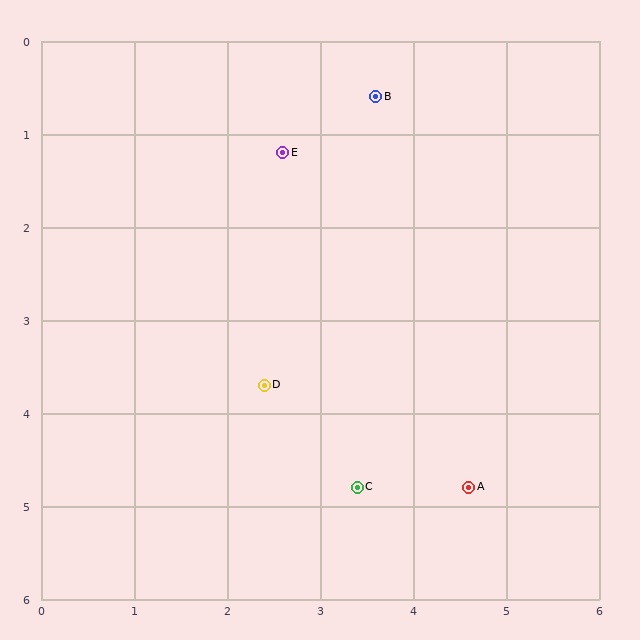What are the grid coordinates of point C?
Point C is at approximately (3.4, 4.8).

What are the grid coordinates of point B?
Point B is at approximately (3.6, 0.6).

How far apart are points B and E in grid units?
Points B and E are about 1.2 grid units apart.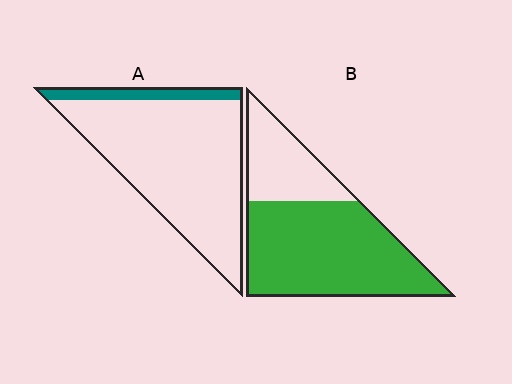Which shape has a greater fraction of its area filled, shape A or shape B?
Shape B.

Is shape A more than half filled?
No.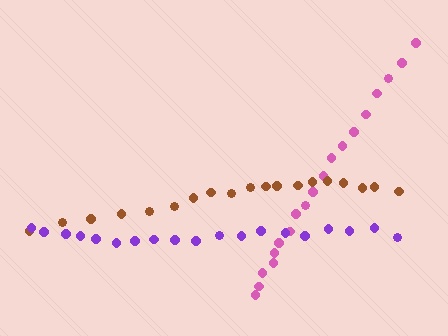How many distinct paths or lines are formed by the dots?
There are 3 distinct paths.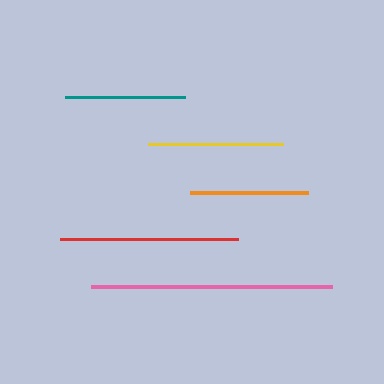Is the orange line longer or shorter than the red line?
The red line is longer than the orange line.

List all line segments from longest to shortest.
From longest to shortest: pink, red, yellow, teal, orange.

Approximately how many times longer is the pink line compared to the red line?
The pink line is approximately 1.4 times the length of the red line.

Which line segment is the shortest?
The orange line is the shortest at approximately 117 pixels.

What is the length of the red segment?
The red segment is approximately 178 pixels long.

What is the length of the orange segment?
The orange segment is approximately 117 pixels long.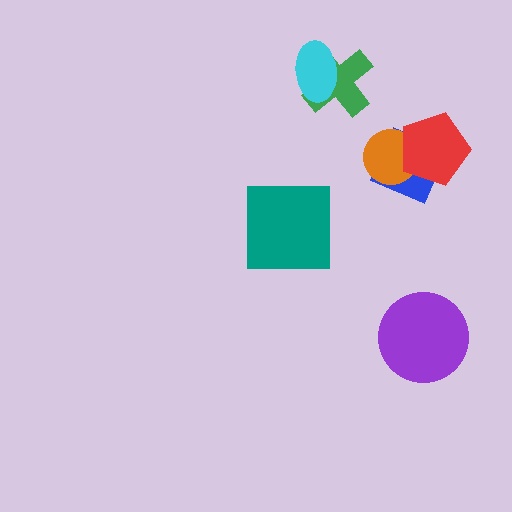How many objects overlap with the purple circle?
0 objects overlap with the purple circle.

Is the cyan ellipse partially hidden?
No, no other shape covers it.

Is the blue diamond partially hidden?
Yes, it is partially covered by another shape.